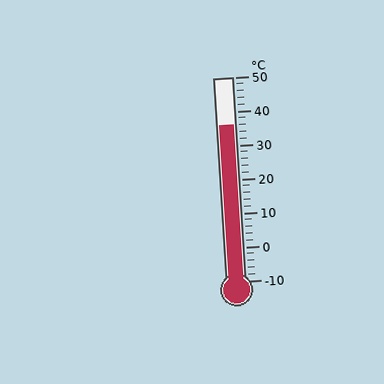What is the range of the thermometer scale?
The thermometer scale ranges from -10°C to 50°C.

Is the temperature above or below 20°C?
The temperature is above 20°C.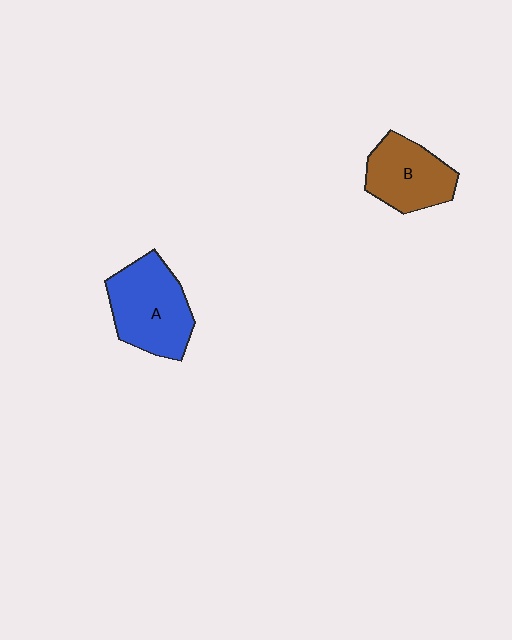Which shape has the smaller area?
Shape B (brown).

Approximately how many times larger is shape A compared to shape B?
Approximately 1.3 times.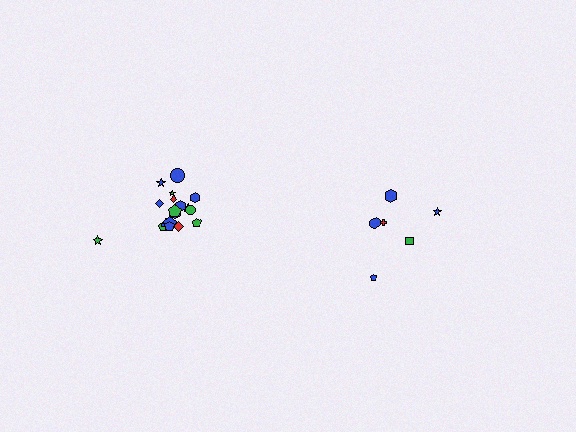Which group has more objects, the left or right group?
The left group.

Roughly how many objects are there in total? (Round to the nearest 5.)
Roughly 25 objects in total.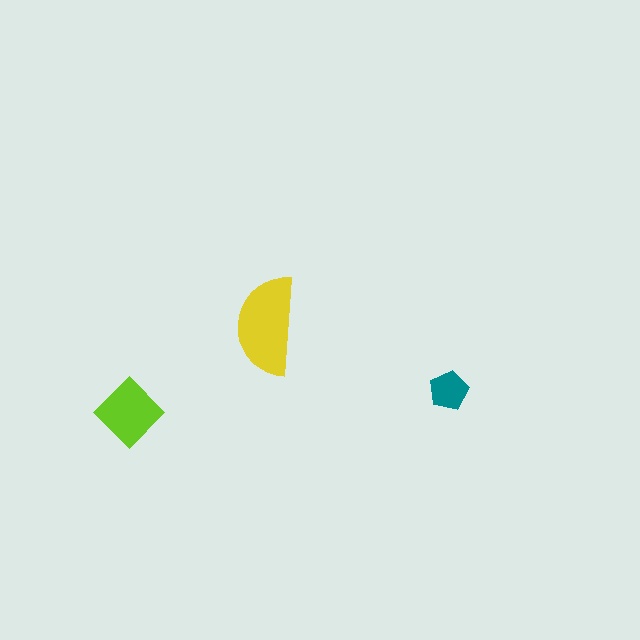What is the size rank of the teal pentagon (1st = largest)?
3rd.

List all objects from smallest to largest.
The teal pentagon, the lime diamond, the yellow semicircle.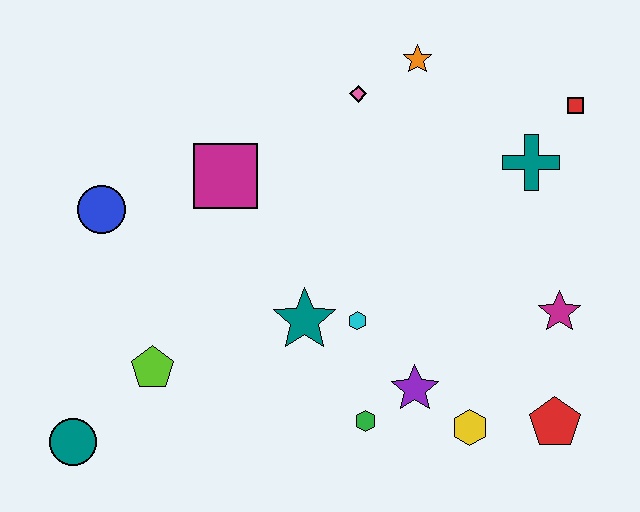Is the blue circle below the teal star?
No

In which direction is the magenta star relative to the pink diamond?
The magenta star is below the pink diamond.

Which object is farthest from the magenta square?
The red pentagon is farthest from the magenta square.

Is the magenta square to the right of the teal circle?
Yes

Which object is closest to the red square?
The teal cross is closest to the red square.